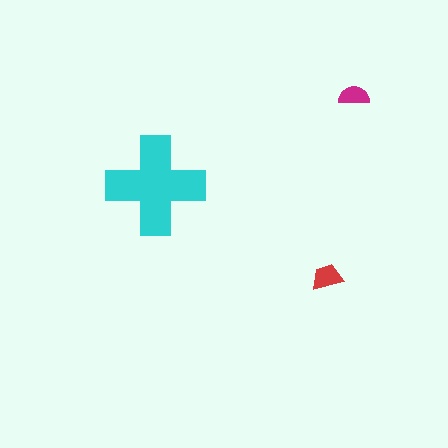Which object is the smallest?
The magenta semicircle.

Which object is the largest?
The cyan cross.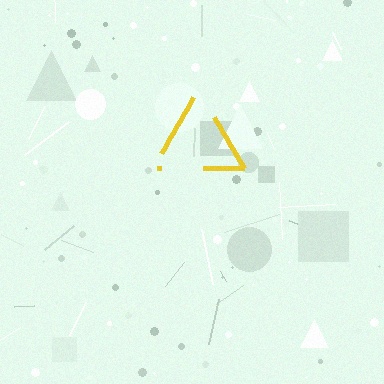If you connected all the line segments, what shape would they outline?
They would outline a triangle.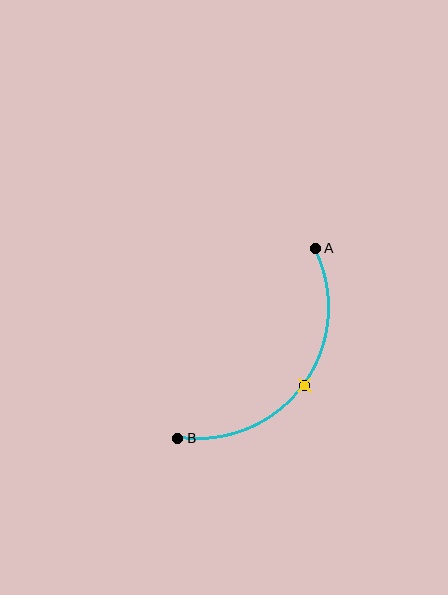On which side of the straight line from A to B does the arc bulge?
The arc bulges below and to the right of the straight line connecting A and B.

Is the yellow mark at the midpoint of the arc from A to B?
Yes. The yellow mark lies on the arc at equal arc-length from both A and B — it is the arc midpoint.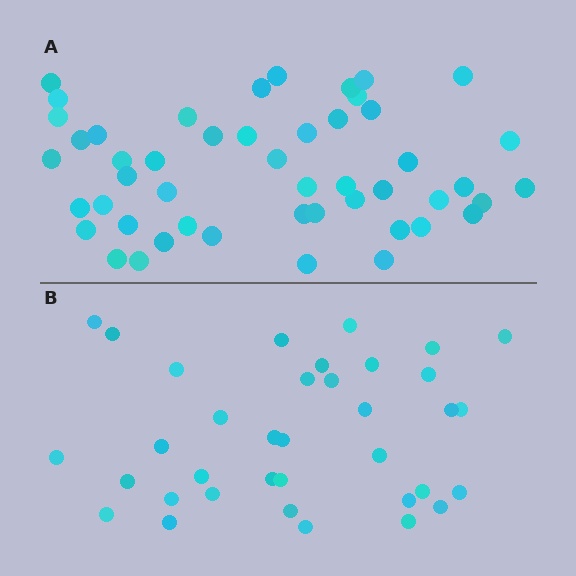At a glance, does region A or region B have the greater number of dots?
Region A (the top region) has more dots.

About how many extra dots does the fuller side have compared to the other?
Region A has approximately 15 more dots than region B.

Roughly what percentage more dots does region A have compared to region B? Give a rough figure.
About 35% more.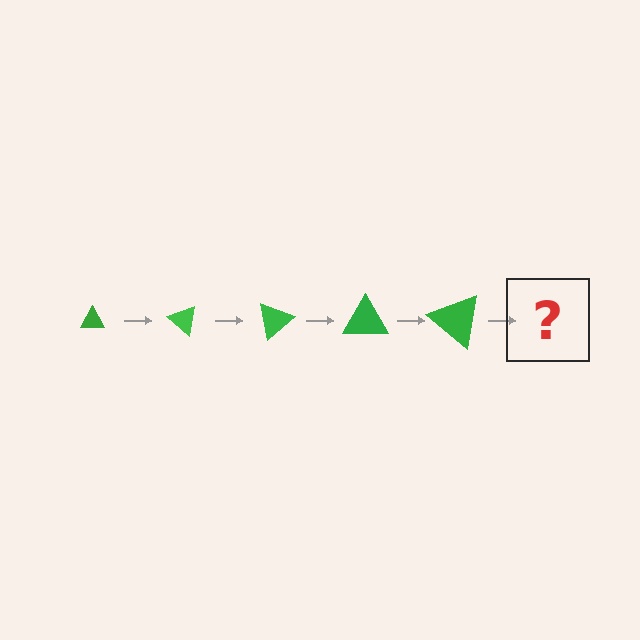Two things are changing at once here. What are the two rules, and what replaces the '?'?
The two rules are that the triangle grows larger each step and it rotates 40 degrees each step. The '?' should be a triangle, larger than the previous one and rotated 200 degrees from the start.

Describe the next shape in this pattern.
It should be a triangle, larger than the previous one and rotated 200 degrees from the start.